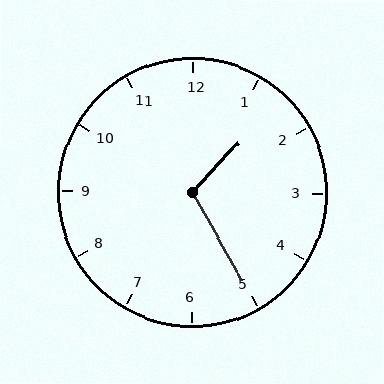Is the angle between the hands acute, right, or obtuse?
It is obtuse.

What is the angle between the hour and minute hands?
Approximately 108 degrees.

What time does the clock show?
1:25.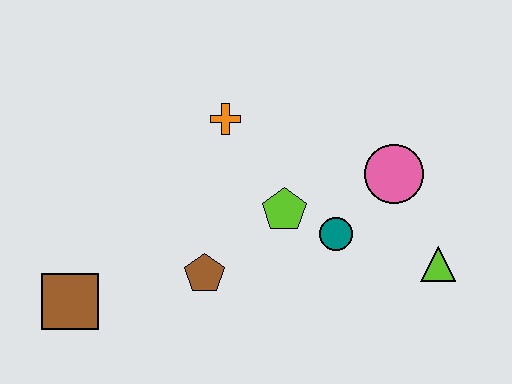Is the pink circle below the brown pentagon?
No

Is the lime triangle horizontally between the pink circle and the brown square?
No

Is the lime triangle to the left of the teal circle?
No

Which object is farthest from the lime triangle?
The brown square is farthest from the lime triangle.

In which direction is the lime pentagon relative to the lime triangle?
The lime pentagon is to the left of the lime triangle.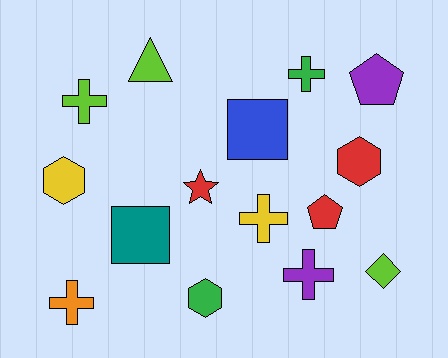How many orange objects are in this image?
There is 1 orange object.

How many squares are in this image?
There are 2 squares.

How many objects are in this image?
There are 15 objects.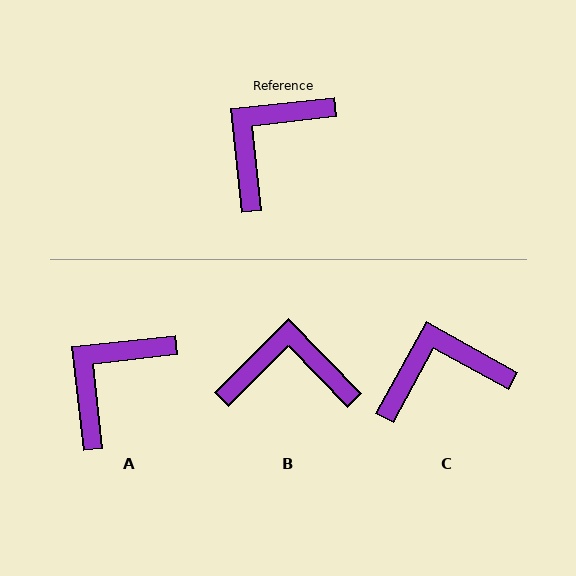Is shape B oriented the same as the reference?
No, it is off by about 52 degrees.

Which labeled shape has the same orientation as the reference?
A.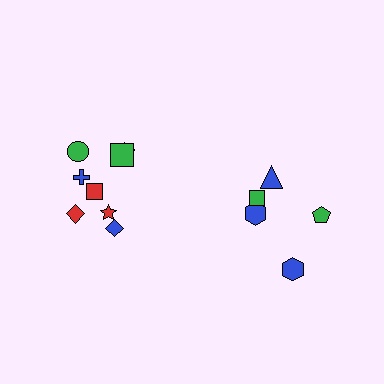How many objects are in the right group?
There are 5 objects.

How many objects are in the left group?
There are 8 objects.